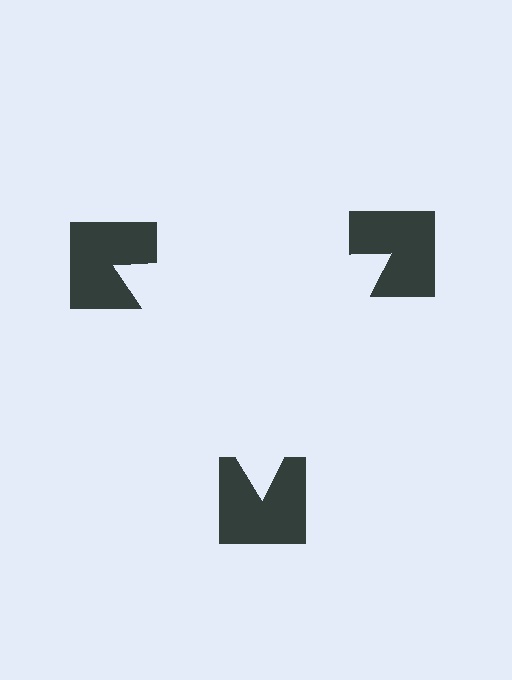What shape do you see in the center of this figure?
An illusory triangle — its edges are inferred from the aligned wedge cuts in the notched squares, not physically drawn.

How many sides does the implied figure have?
3 sides.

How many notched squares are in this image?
There are 3 — one at each vertex of the illusory triangle.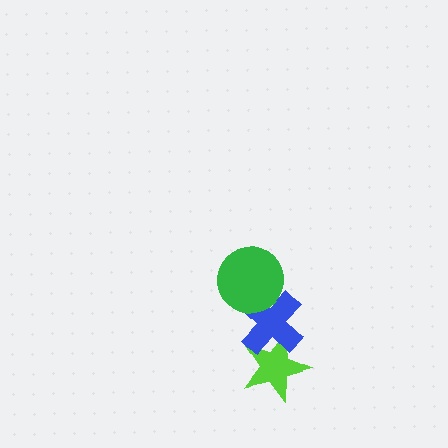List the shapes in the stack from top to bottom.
From top to bottom: the green circle, the blue cross, the lime star.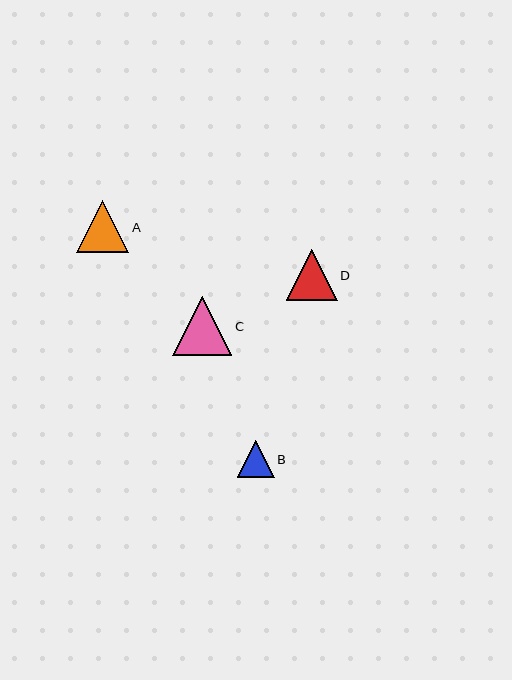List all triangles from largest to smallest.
From largest to smallest: C, A, D, B.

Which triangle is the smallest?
Triangle B is the smallest with a size of approximately 37 pixels.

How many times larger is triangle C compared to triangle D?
Triangle C is approximately 1.2 times the size of triangle D.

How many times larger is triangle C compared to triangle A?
Triangle C is approximately 1.1 times the size of triangle A.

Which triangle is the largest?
Triangle C is the largest with a size of approximately 59 pixels.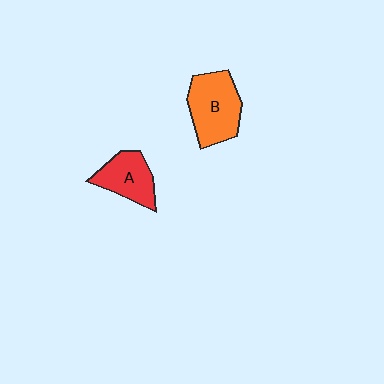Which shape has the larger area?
Shape B (orange).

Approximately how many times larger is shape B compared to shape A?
Approximately 1.3 times.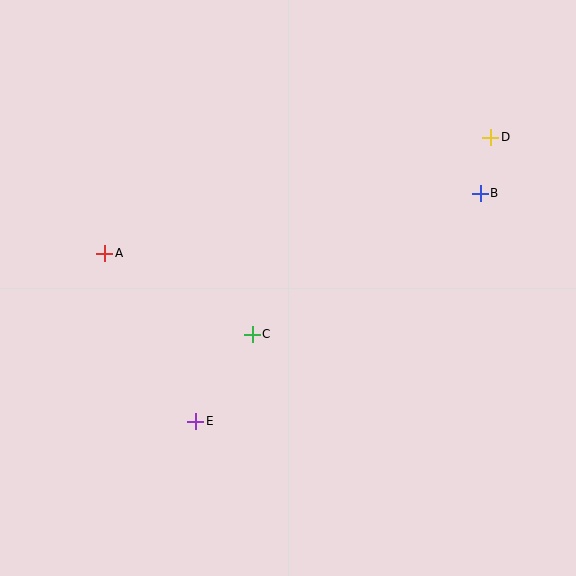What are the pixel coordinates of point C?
Point C is at (252, 334).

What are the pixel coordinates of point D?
Point D is at (491, 137).